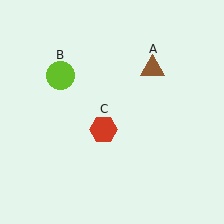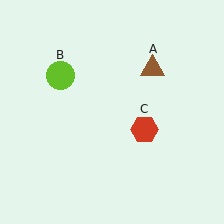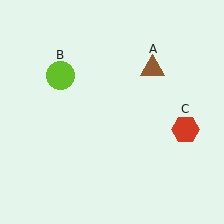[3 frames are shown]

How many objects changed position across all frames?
1 object changed position: red hexagon (object C).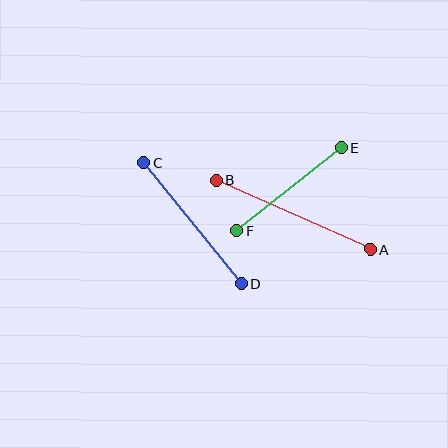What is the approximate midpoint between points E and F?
The midpoint is at approximately (289, 190) pixels.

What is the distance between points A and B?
The distance is approximately 169 pixels.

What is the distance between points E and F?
The distance is approximately 133 pixels.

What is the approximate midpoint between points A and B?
The midpoint is at approximately (293, 215) pixels.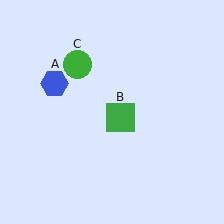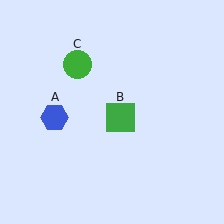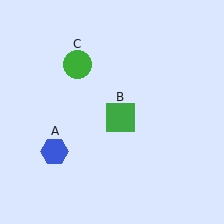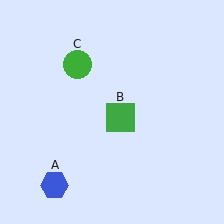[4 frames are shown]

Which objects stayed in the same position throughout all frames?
Green square (object B) and green circle (object C) remained stationary.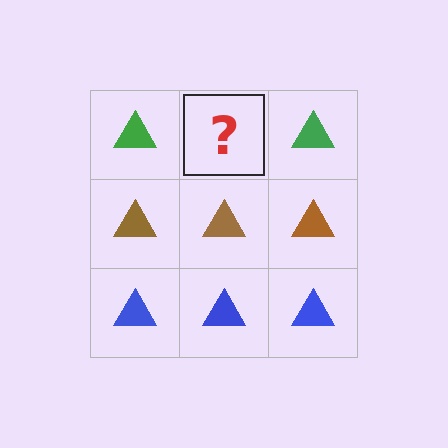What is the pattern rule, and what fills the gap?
The rule is that each row has a consistent color. The gap should be filled with a green triangle.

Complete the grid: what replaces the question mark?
The question mark should be replaced with a green triangle.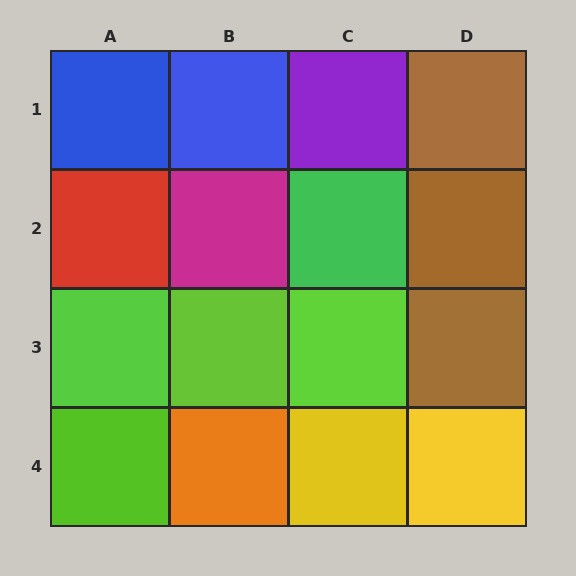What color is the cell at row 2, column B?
Magenta.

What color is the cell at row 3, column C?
Lime.